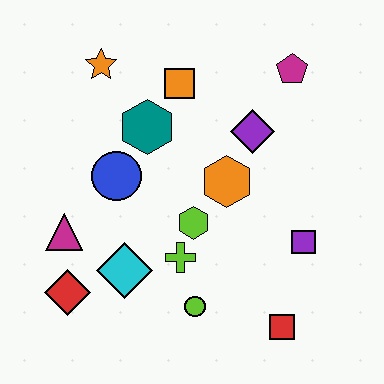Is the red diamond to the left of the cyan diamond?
Yes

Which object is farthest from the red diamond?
The magenta pentagon is farthest from the red diamond.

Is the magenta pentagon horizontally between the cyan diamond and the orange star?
No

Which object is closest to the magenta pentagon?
The purple diamond is closest to the magenta pentagon.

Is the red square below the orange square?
Yes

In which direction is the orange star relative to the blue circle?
The orange star is above the blue circle.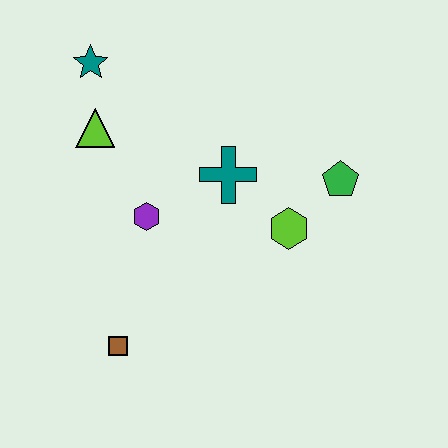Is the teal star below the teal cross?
No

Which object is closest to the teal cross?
The lime hexagon is closest to the teal cross.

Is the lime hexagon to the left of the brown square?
No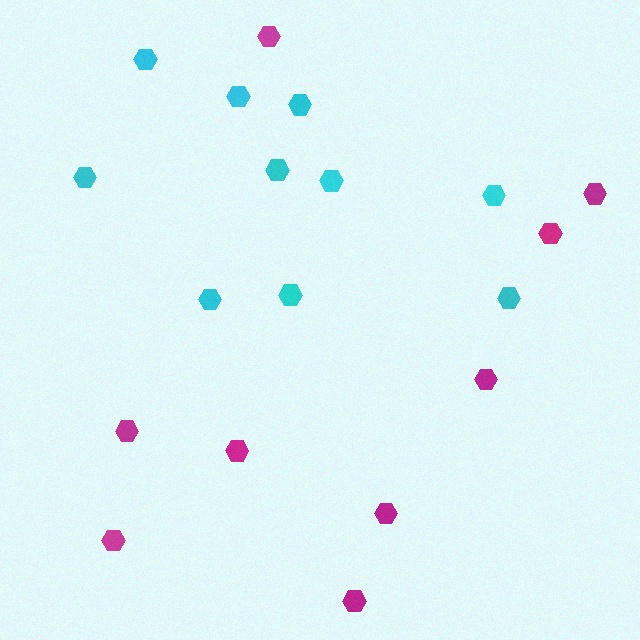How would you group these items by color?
There are 2 groups: one group of cyan hexagons (10) and one group of magenta hexagons (9).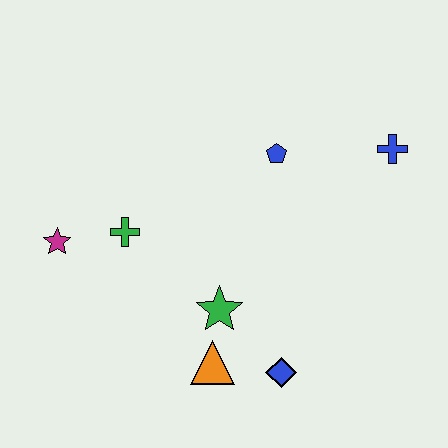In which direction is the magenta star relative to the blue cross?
The magenta star is to the left of the blue cross.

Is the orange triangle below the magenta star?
Yes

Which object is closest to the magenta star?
The green cross is closest to the magenta star.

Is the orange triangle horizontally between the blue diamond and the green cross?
Yes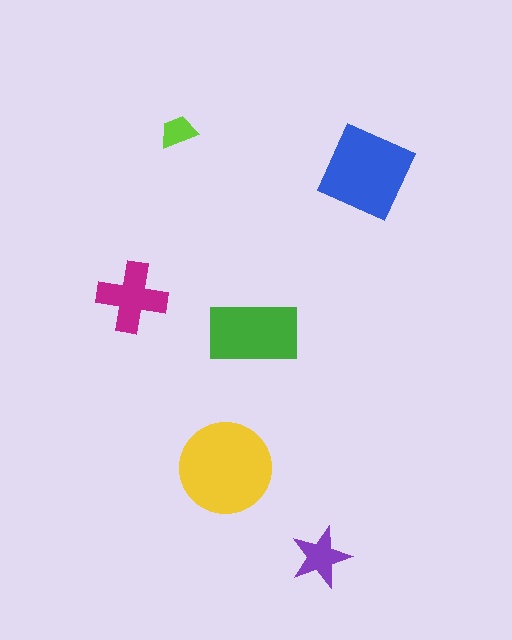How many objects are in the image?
There are 6 objects in the image.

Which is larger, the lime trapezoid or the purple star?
The purple star.